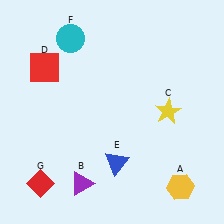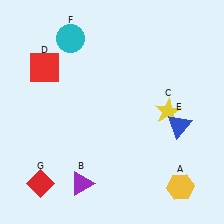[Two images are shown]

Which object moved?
The blue triangle (E) moved right.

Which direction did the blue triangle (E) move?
The blue triangle (E) moved right.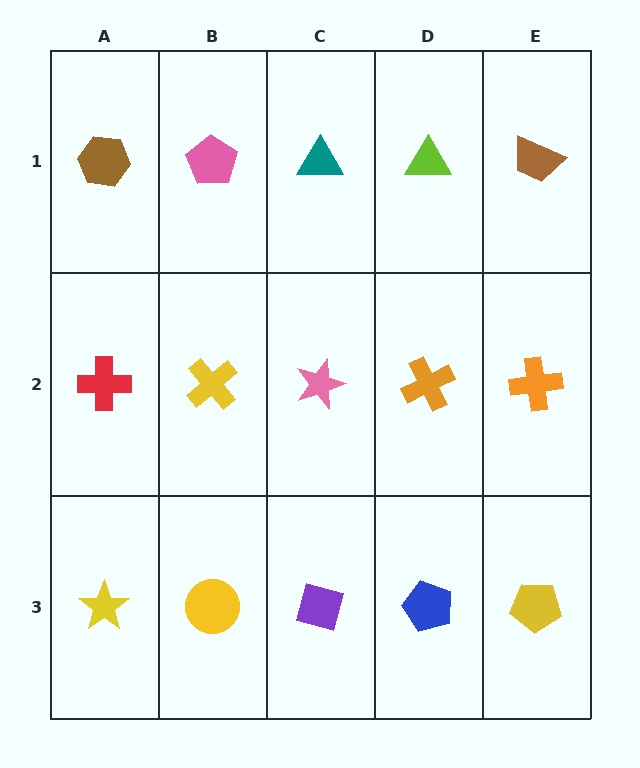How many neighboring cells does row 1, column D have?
3.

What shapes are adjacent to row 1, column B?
A yellow cross (row 2, column B), a brown hexagon (row 1, column A), a teal triangle (row 1, column C).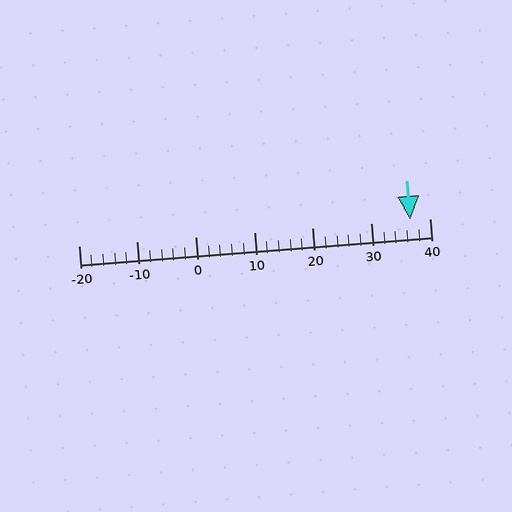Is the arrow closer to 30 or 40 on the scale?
The arrow is closer to 40.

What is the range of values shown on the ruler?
The ruler shows values from -20 to 40.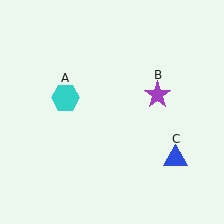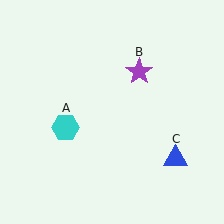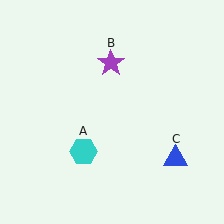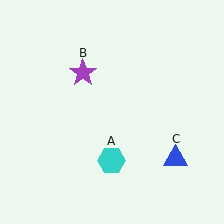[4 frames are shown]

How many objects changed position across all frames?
2 objects changed position: cyan hexagon (object A), purple star (object B).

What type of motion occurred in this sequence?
The cyan hexagon (object A), purple star (object B) rotated counterclockwise around the center of the scene.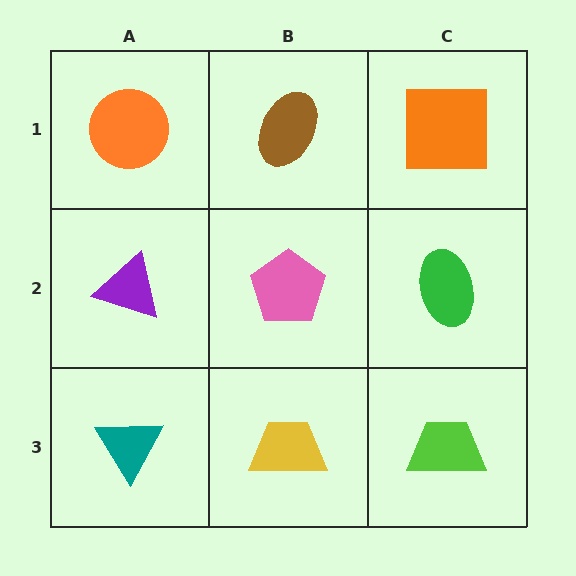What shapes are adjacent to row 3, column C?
A green ellipse (row 2, column C), a yellow trapezoid (row 3, column B).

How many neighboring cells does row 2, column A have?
3.